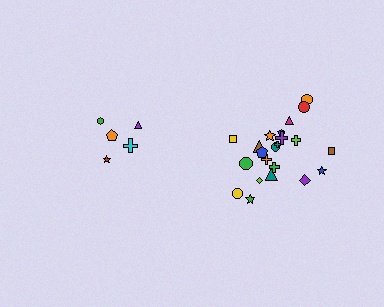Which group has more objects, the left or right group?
The right group.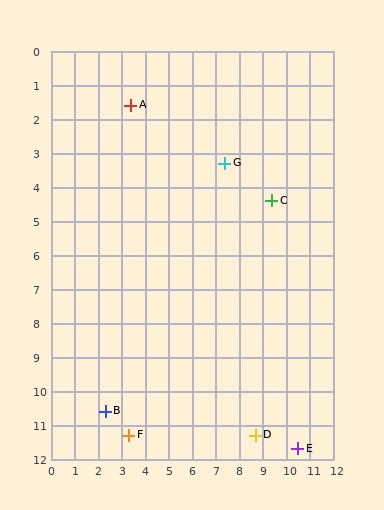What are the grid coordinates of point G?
Point G is at approximately (7.4, 3.3).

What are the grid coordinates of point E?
Point E is at approximately (10.5, 11.7).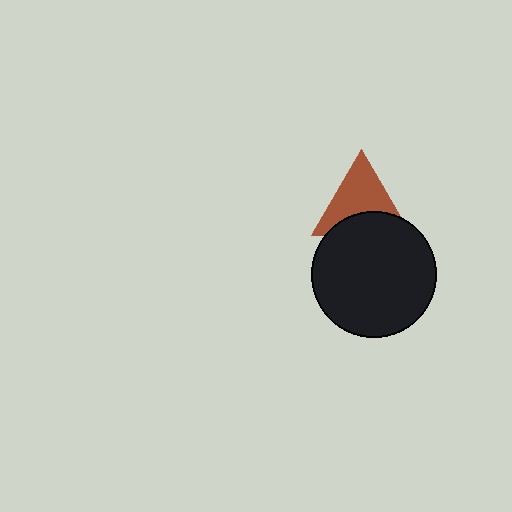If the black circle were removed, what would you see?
You would see the complete brown triangle.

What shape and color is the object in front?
The object in front is a black circle.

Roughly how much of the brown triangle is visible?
About half of it is visible (roughly 65%).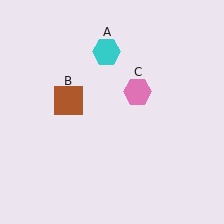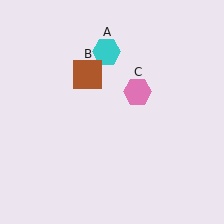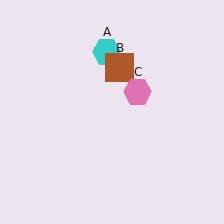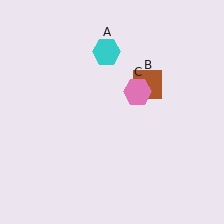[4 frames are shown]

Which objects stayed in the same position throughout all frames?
Cyan hexagon (object A) and pink hexagon (object C) remained stationary.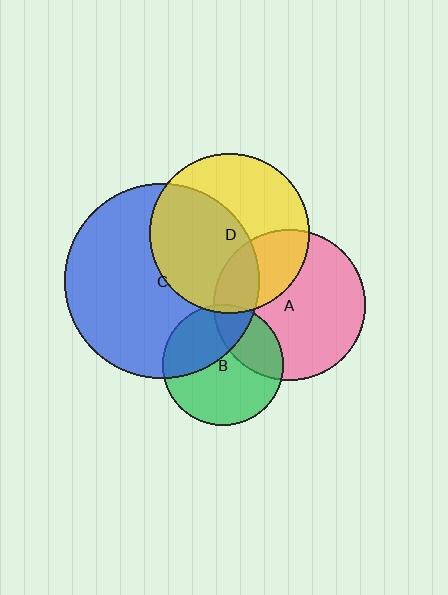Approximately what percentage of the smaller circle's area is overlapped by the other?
Approximately 5%.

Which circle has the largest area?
Circle C (blue).